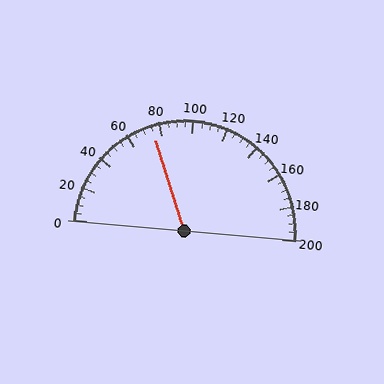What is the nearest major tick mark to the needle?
The nearest major tick mark is 80.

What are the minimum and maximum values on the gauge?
The gauge ranges from 0 to 200.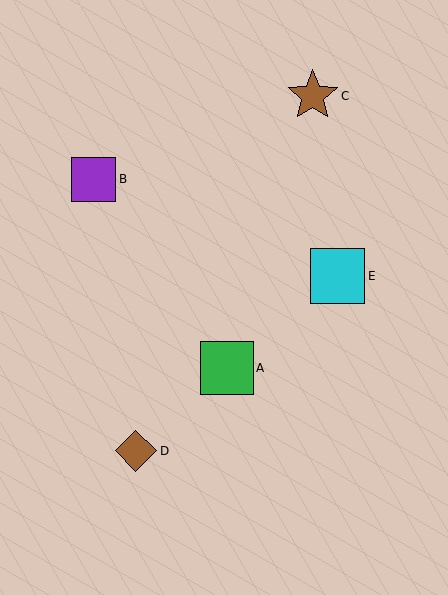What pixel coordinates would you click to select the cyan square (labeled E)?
Click at (338, 276) to select the cyan square E.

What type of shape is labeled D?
Shape D is a brown diamond.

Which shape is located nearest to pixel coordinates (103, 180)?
The purple square (labeled B) at (94, 179) is nearest to that location.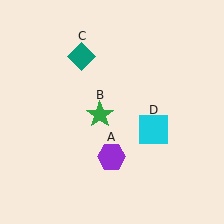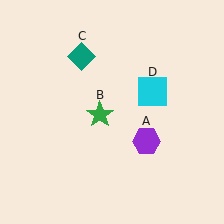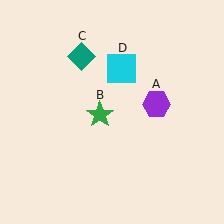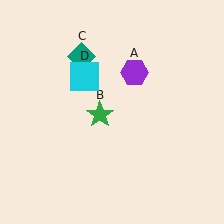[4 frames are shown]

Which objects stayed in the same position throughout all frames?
Green star (object B) and teal diamond (object C) remained stationary.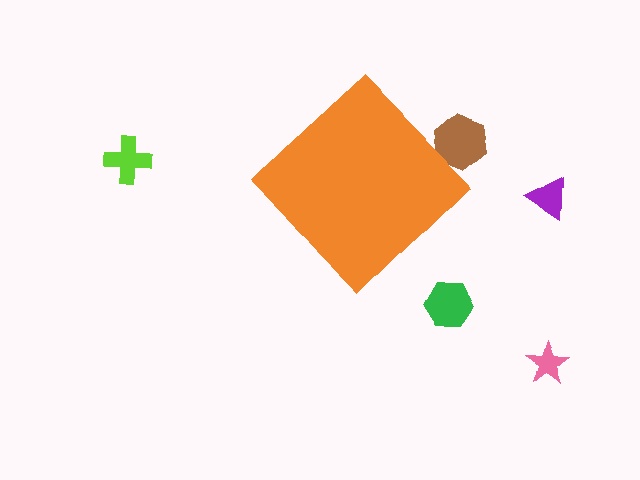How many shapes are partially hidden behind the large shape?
1 shape is partially hidden.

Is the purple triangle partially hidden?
No, the purple triangle is fully visible.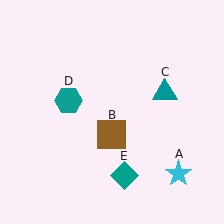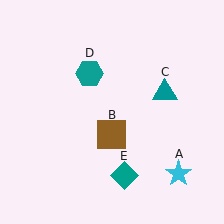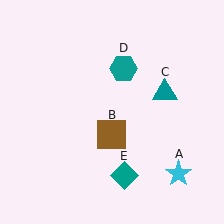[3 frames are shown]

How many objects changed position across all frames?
1 object changed position: teal hexagon (object D).